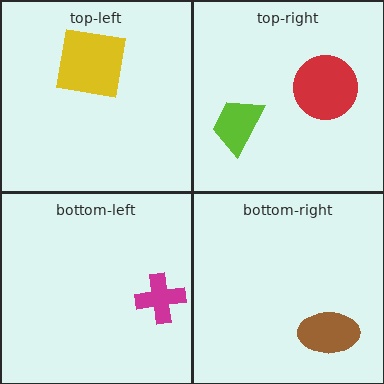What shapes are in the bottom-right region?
The brown ellipse.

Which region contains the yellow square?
The top-left region.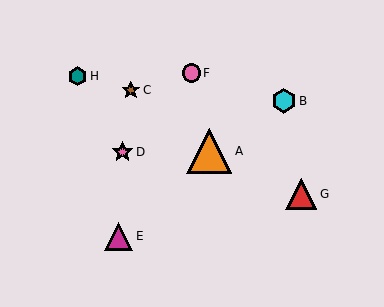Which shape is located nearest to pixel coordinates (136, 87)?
The brown star (labeled C) at (131, 90) is nearest to that location.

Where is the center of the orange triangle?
The center of the orange triangle is at (209, 151).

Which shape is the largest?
The orange triangle (labeled A) is the largest.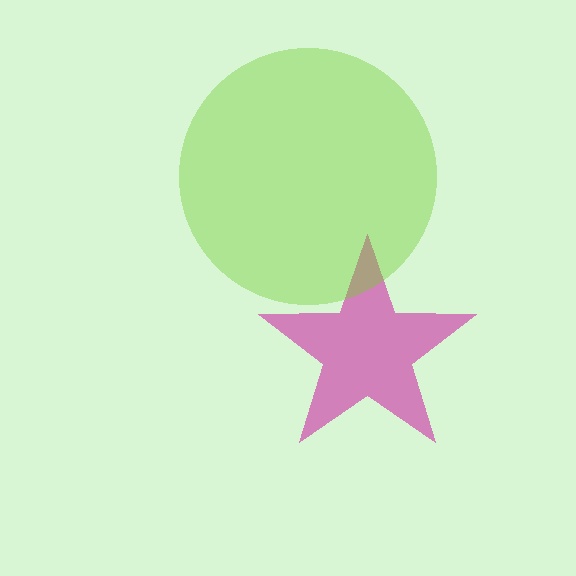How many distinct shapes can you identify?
There are 2 distinct shapes: a magenta star, a lime circle.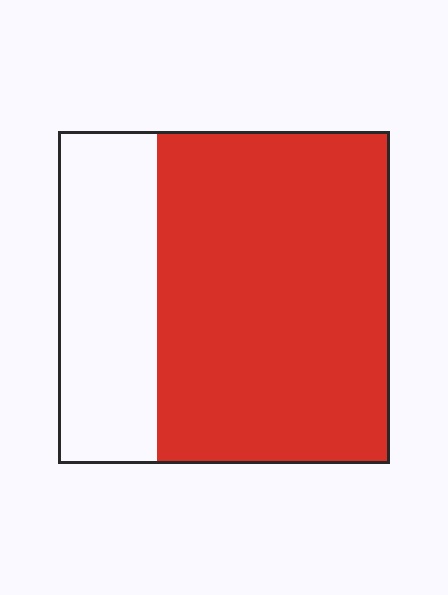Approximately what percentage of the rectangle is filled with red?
Approximately 70%.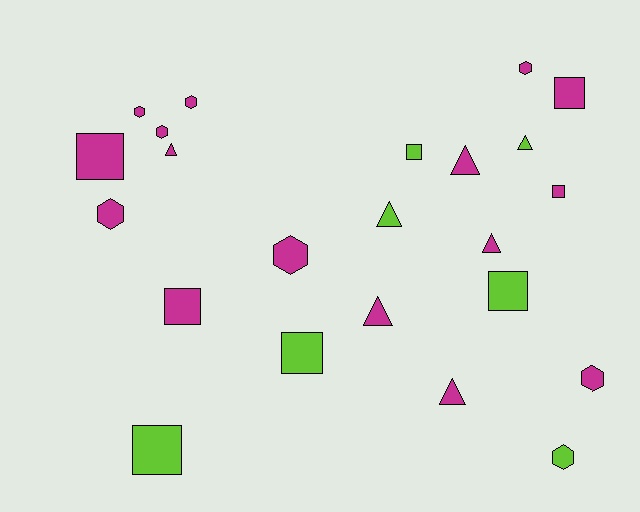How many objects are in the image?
There are 23 objects.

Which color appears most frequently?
Magenta, with 16 objects.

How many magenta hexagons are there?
There are 7 magenta hexagons.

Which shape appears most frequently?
Hexagon, with 8 objects.